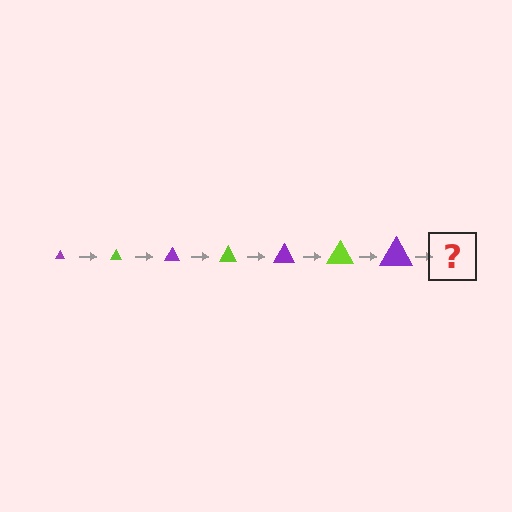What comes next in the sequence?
The next element should be a lime triangle, larger than the previous one.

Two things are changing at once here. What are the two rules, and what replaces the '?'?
The two rules are that the triangle grows larger each step and the color cycles through purple and lime. The '?' should be a lime triangle, larger than the previous one.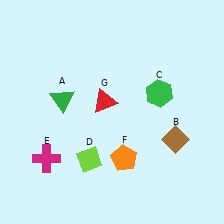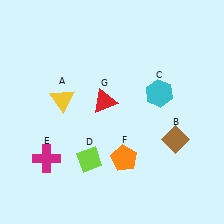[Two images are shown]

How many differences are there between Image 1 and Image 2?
There are 2 differences between the two images.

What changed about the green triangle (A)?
In Image 1, A is green. In Image 2, it changed to yellow.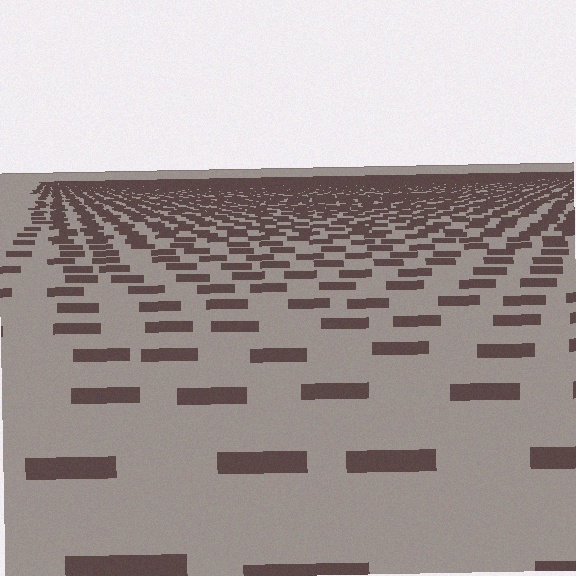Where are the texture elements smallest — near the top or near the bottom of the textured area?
Near the top.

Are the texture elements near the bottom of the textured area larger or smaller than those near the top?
Larger. Near the bottom, elements are closer to the viewer and appear at a bigger on-screen size.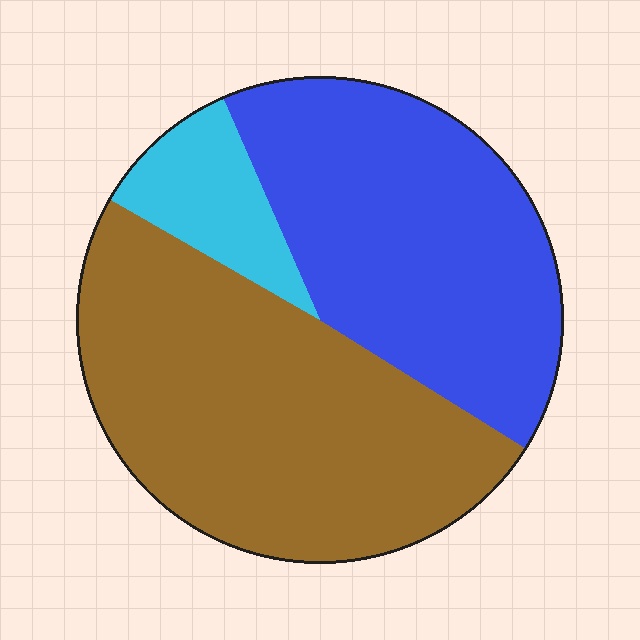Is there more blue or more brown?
Brown.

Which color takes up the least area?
Cyan, at roughly 10%.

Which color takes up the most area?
Brown, at roughly 50%.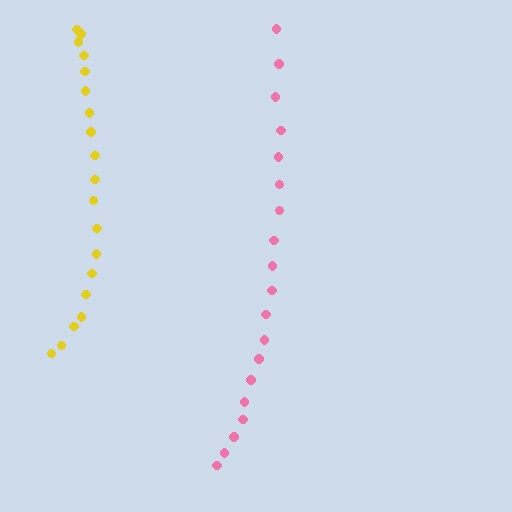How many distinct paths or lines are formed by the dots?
There are 2 distinct paths.